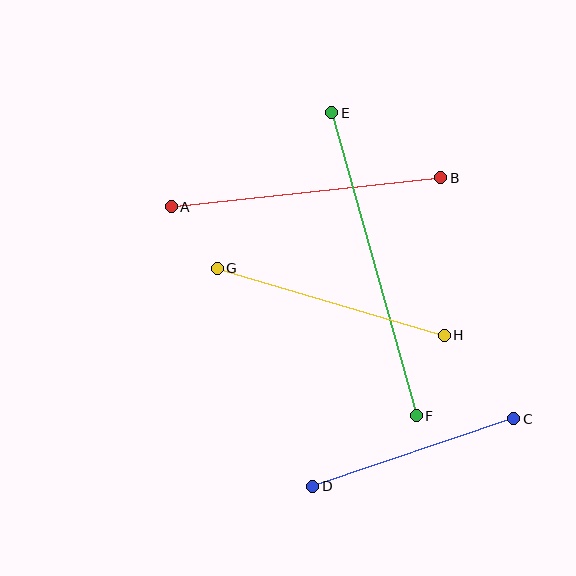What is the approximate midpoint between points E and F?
The midpoint is at approximately (374, 264) pixels.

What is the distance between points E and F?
The distance is approximately 315 pixels.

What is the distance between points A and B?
The distance is approximately 271 pixels.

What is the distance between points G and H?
The distance is approximately 237 pixels.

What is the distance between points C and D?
The distance is approximately 212 pixels.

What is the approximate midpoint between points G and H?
The midpoint is at approximately (331, 302) pixels.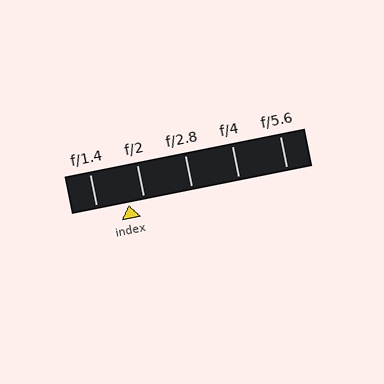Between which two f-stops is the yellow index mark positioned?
The index mark is between f/1.4 and f/2.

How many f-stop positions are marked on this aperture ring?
There are 5 f-stop positions marked.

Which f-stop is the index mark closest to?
The index mark is closest to f/2.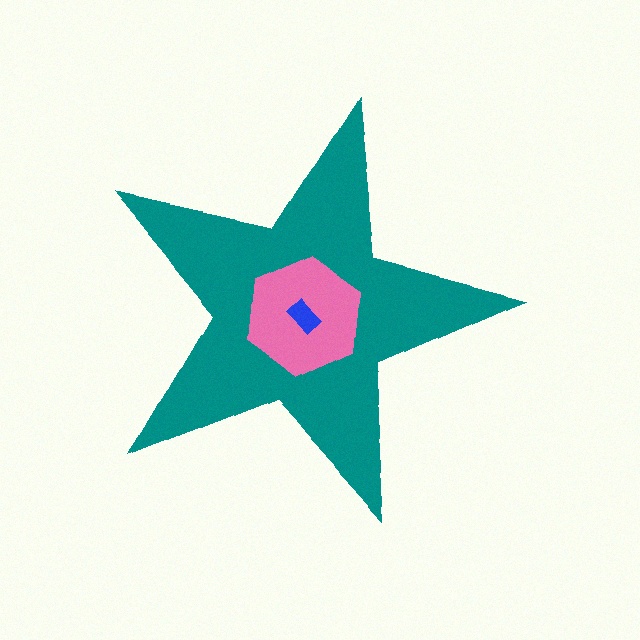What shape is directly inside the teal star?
The pink hexagon.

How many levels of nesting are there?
3.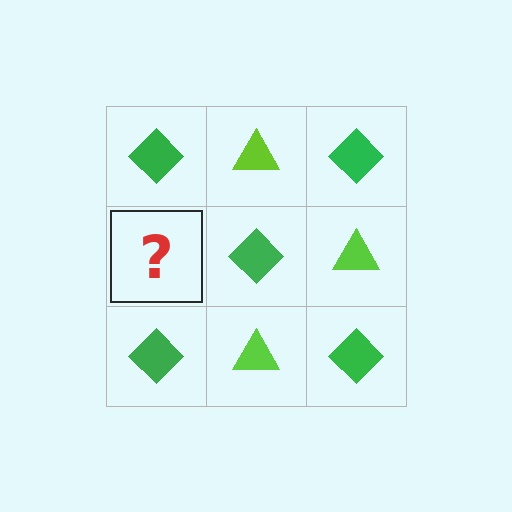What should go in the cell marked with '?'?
The missing cell should contain a lime triangle.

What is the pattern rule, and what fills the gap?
The rule is that it alternates green diamond and lime triangle in a checkerboard pattern. The gap should be filled with a lime triangle.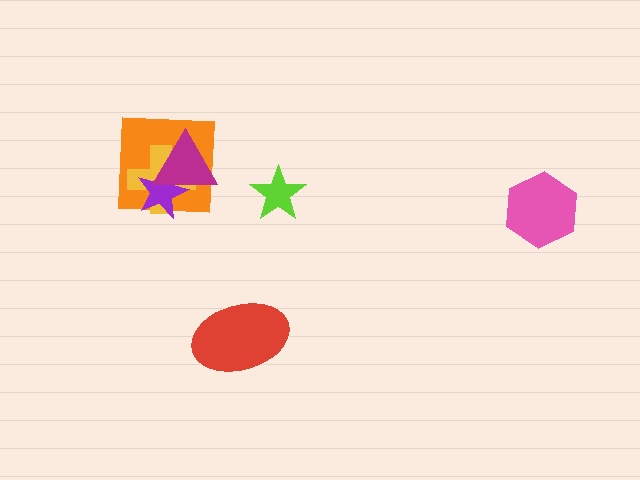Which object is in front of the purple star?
The magenta triangle is in front of the purple star.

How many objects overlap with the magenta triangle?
3 objects overlap with the magenta triangle.